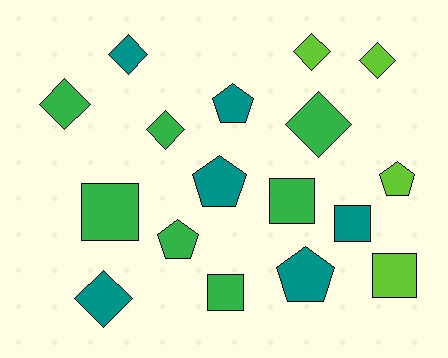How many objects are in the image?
There are 17 objects.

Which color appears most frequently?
Green, with 7 objects.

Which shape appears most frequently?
Diamond, with 7 objects.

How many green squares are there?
There are 3 green squares.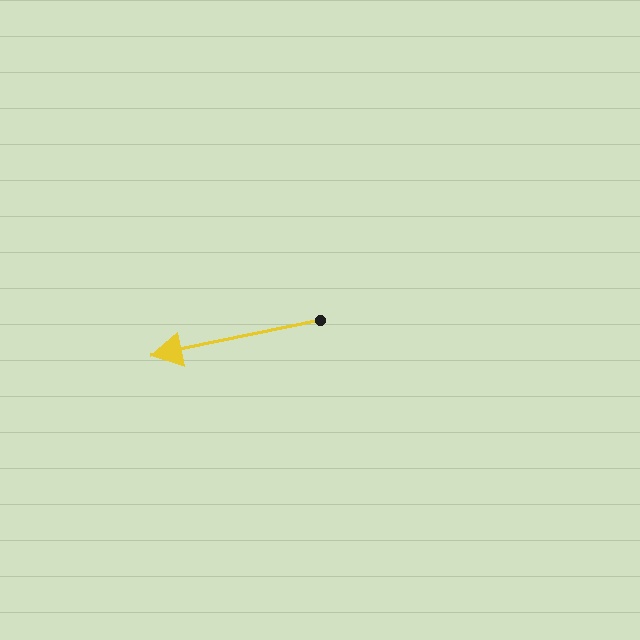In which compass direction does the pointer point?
West.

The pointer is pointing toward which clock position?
Roughly 9 o'clock.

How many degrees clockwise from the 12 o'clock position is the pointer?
Approximately 258 degrees.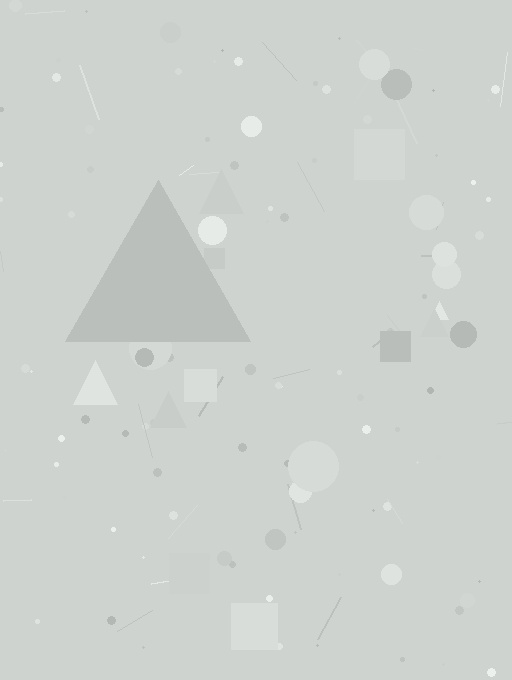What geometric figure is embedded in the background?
A triangle is embedded in the background.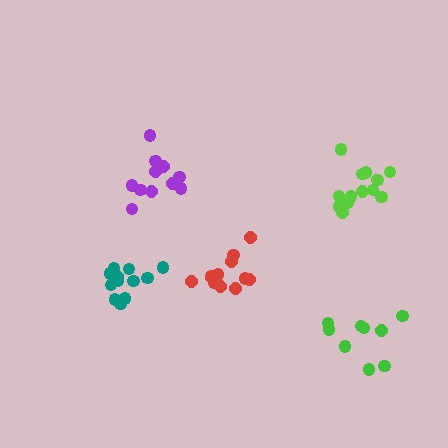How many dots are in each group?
Group 1: 11 dots, Group 2: 12 dots, Group 3: 13 dots, Group 4: 13 dots, Group 5: 9 dots (58 total).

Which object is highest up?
The purple cluster is topmost.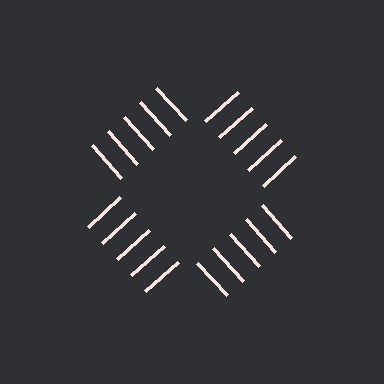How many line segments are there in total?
20 — 5 along each of the 4 edges.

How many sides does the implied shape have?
4 sides — the line-ends trace a square.